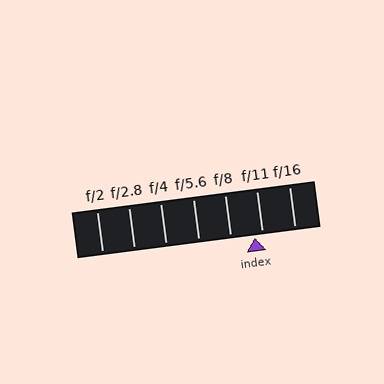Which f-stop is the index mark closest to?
The index mark is closest to f/11.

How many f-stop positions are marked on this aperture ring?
There are 7 f-stop positions marked.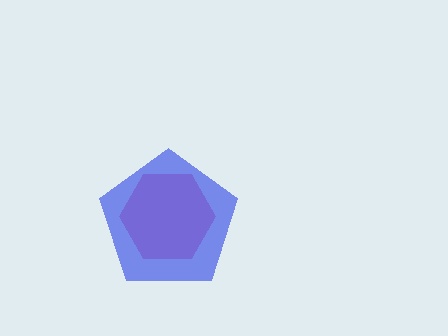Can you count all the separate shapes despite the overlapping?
Yes, there are 2 separate shapes.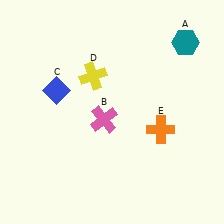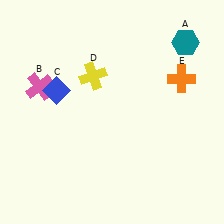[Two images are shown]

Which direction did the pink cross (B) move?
The pink cross (B) moved left.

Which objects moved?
The objects that moved are: the pink cross (B), the orange cross (E).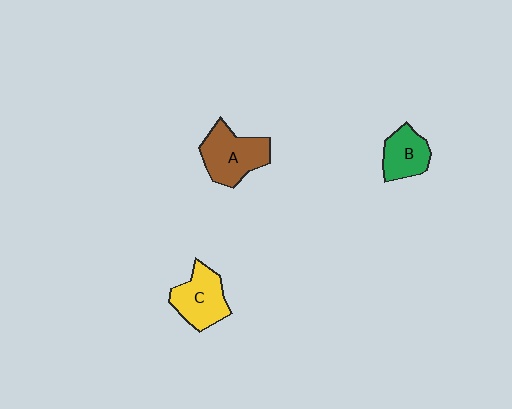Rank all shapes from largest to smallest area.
From largest to smallest: A (brown), C (yellow), B (green).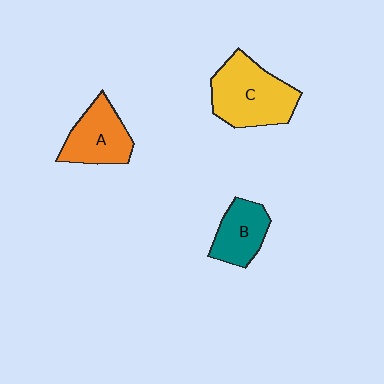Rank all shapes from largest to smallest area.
From largest to smallest: C (yellow), A (orange), B (teal).